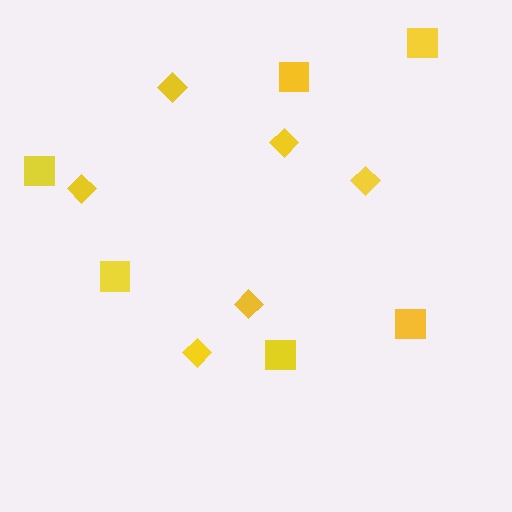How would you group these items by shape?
There are 2 groups: one group of diamonds (6) and one group of squares (6).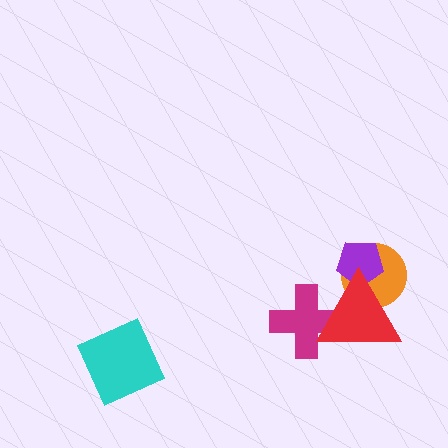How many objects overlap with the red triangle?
3 objects overlap with the red triangle.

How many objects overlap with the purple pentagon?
2 objects overlap with the purple pentagon.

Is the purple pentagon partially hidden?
Yes, it is partially covered by another shape.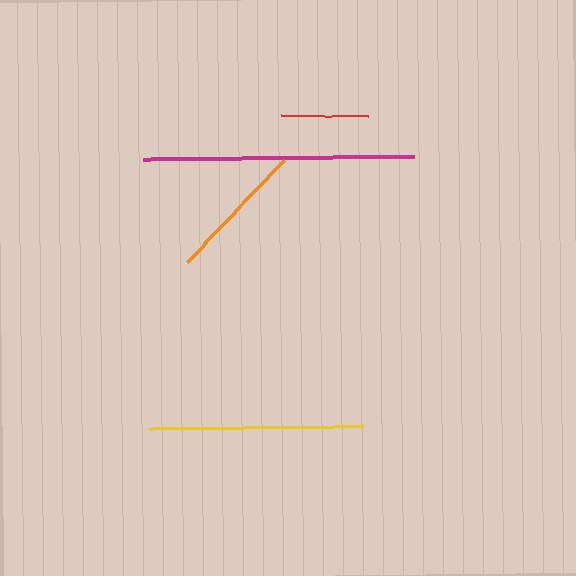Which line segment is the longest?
The magenta line is the longest at approximately 271 pixels.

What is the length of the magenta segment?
The magenta segment is approximately 271 pixels long.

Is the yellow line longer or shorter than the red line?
The yellow line is longer than the red line.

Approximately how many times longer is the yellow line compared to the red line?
The yellow line is approximately 2.5 times the length of the red line.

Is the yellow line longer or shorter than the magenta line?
The magenta line is longer than the yellow line.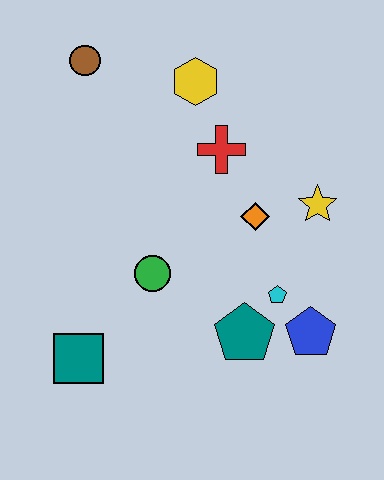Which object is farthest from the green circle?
The brown circle is farthest from the green circle.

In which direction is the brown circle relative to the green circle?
The brown circle is above the green circle.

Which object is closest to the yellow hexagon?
The red cross is closest to the yellow hexagon.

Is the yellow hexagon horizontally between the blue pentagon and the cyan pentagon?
No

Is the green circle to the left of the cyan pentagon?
Yes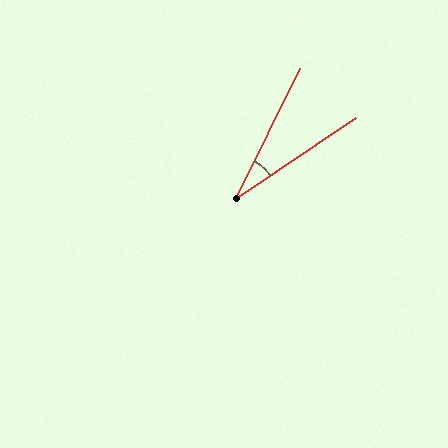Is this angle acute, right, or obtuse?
It is acute.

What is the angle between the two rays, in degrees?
Approximately 30 degrees.